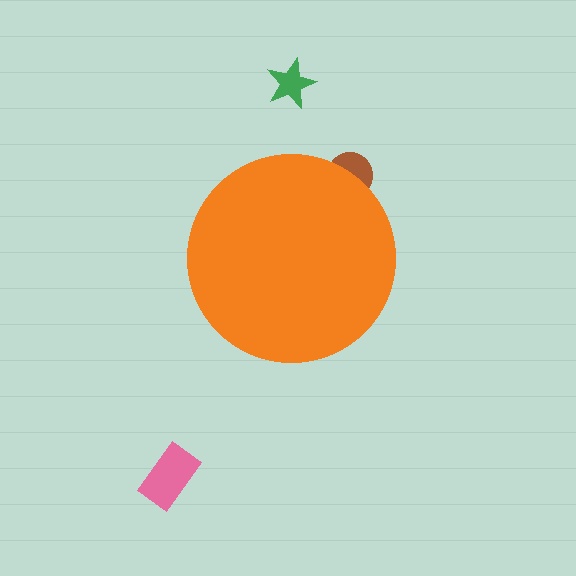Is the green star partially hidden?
No, the green star is fully visible.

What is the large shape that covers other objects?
An orange circle.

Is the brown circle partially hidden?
Yes, the brown circle is partially hidden behind the orange circle.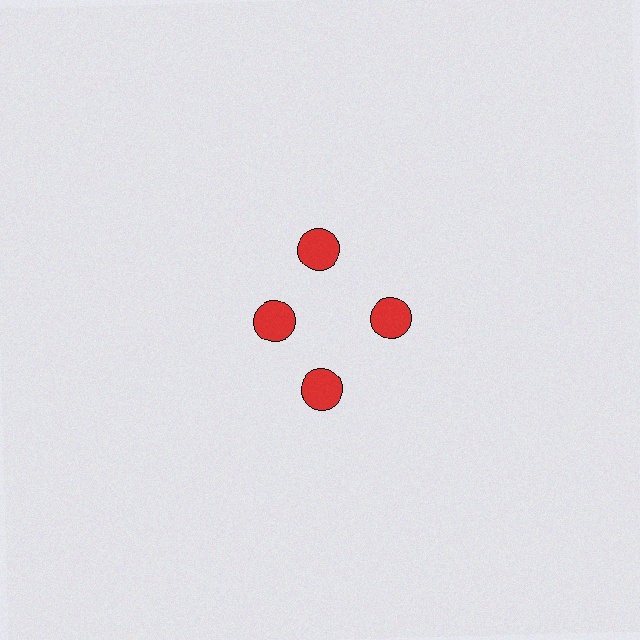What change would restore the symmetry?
The symmetry would be restored by moving it outward, back onto the ring so that all 4 circles sit at equal angles and equal distance from the center.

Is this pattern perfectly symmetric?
No. The 4 red circles are arranged in a ring, but one element near the 9 o'clock position is pulled inward toward the center, breaking the 4-fold rotational symmetry.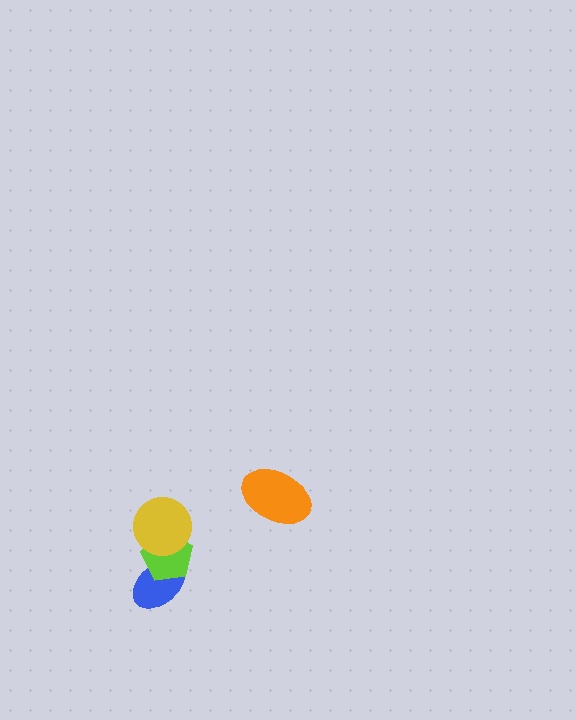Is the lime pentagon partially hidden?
Yes, it is partially covered by another shape.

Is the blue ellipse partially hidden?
Yes, it is partially covered by another shape.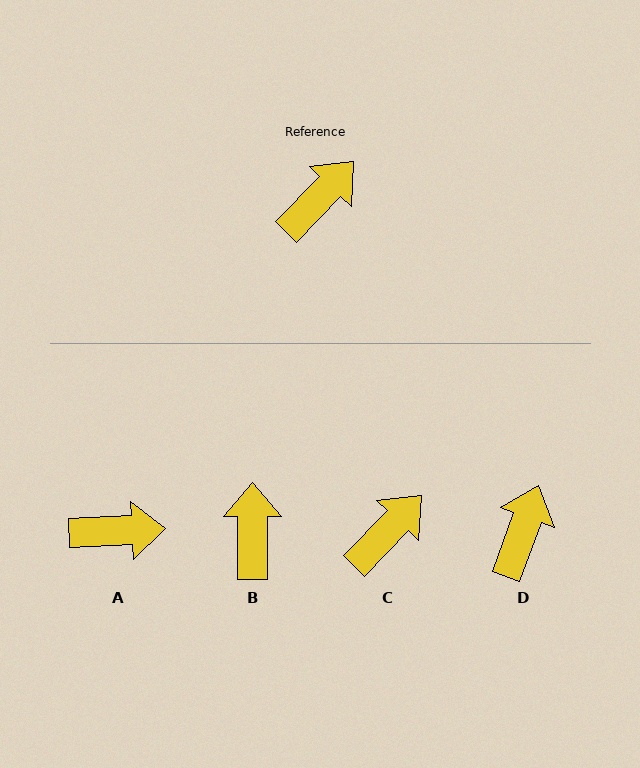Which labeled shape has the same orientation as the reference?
C.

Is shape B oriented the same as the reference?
No, it is off by about 44 degrees.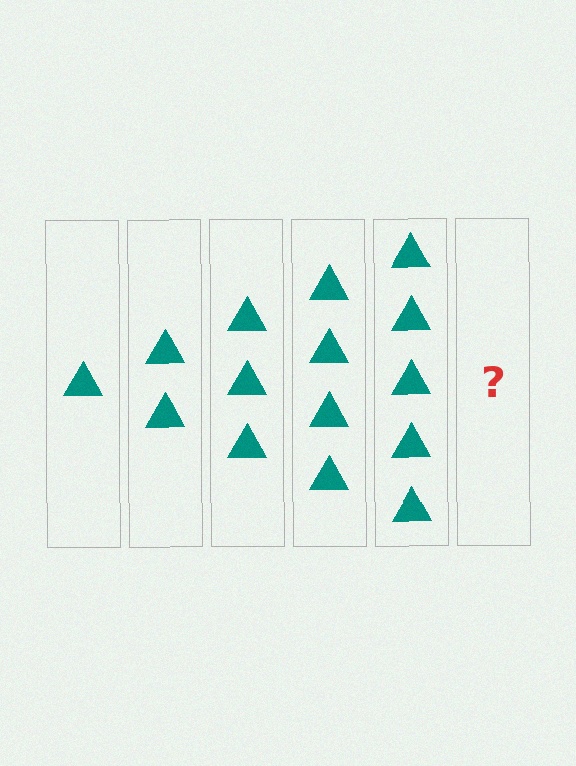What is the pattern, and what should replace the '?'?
The pattern is that each step adds one more triangle. The '?' should be 6 triangles.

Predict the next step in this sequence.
The next step is 6 triangles.